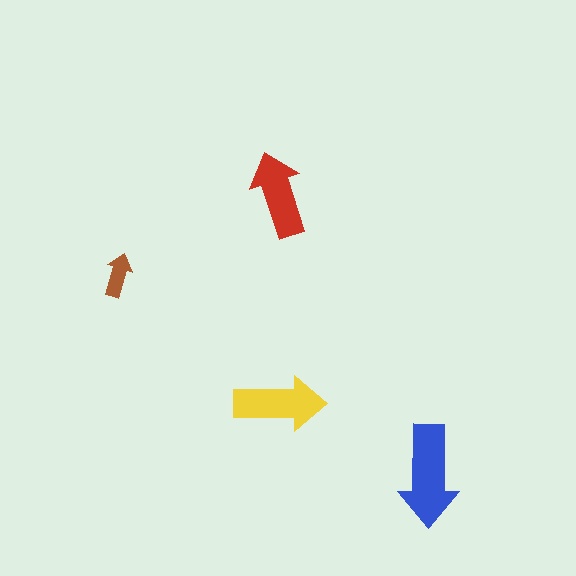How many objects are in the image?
There are 4 objects in the image.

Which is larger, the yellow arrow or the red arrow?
The yellow one.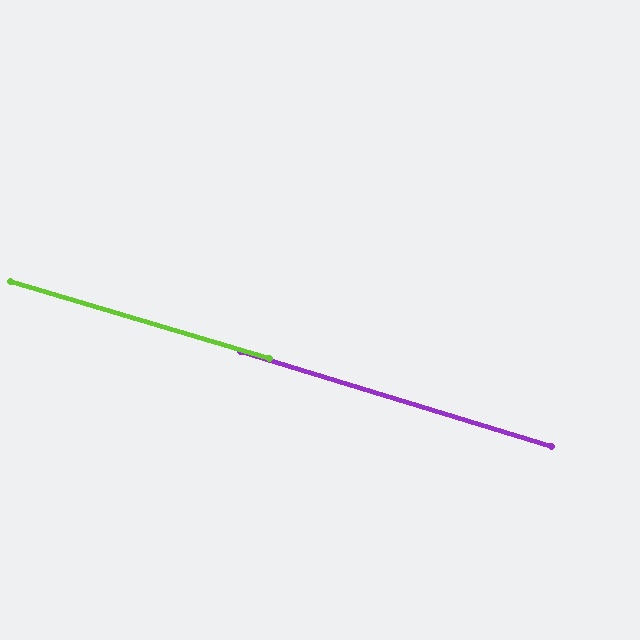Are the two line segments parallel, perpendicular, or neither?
Parallel — their directions differ by only 0.5°.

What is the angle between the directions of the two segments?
Approximately 0 degrees.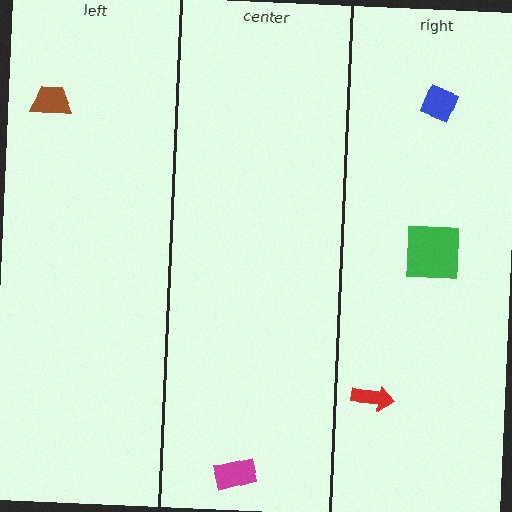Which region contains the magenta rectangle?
The center region.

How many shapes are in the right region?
3.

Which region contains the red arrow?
The right region.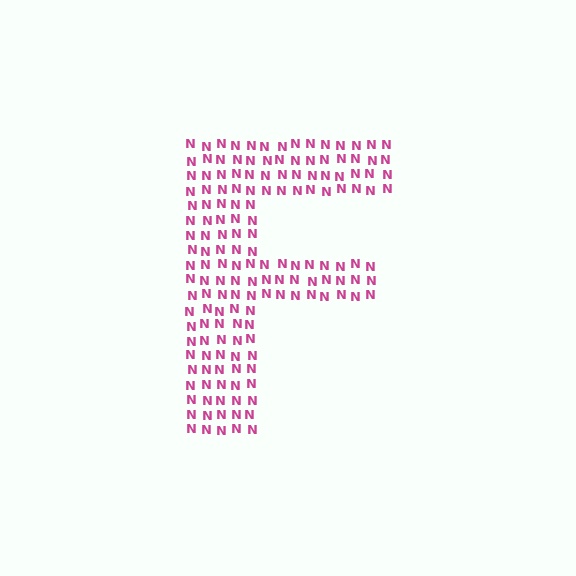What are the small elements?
The small elements are letter N's.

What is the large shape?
The large shape is the letter F.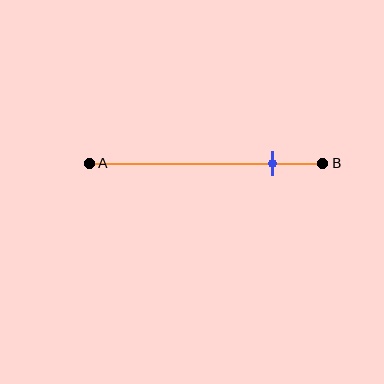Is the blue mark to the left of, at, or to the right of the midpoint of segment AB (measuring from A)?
The blue mark is to the right of the midpoint of segment AB.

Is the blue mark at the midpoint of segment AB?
No, the mark is at about 80% from A, not at the 50% midpoint.